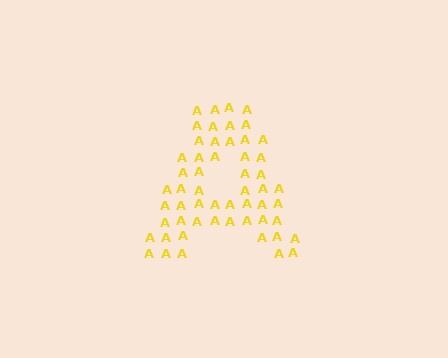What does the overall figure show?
The overall figure shows the letter A.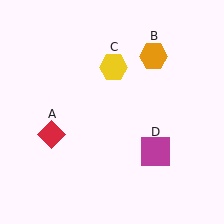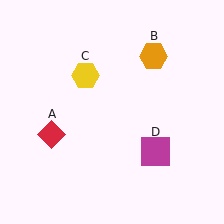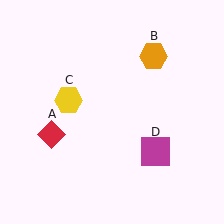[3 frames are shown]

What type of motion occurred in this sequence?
The yellow hexagon (object C) rotated counterclockwise around the center of the scene.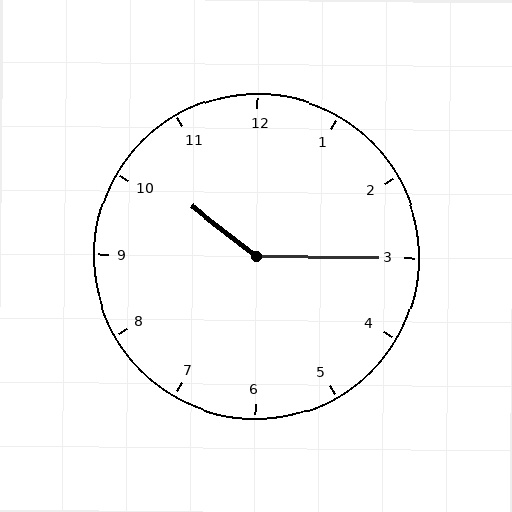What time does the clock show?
10:15.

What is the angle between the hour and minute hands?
Approximately 142 degrees.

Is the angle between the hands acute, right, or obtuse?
It is obtuse.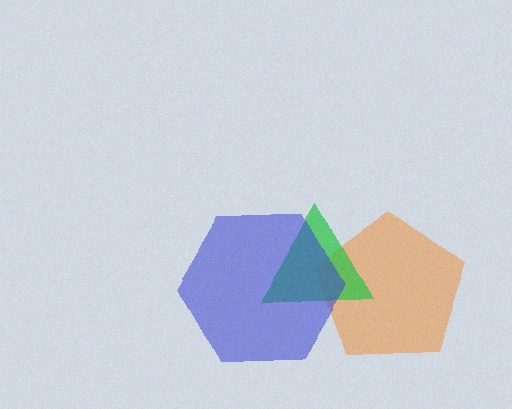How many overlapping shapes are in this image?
There are 3 overlapping shapes in the image.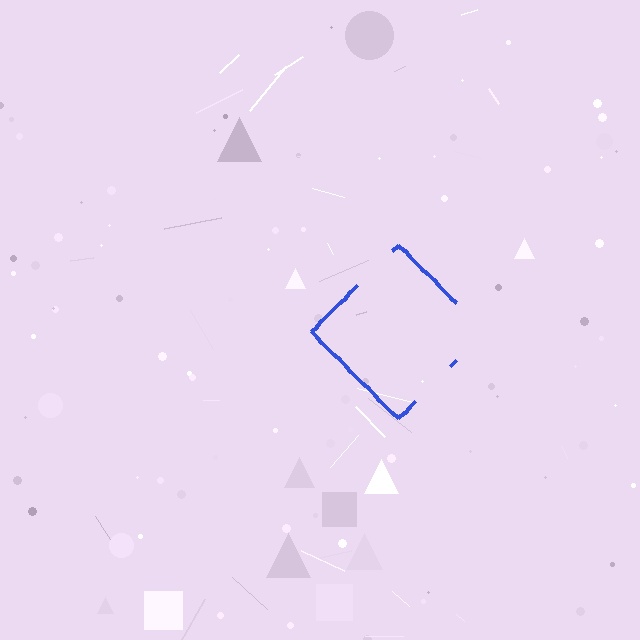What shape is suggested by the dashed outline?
The dashed outline suggests a diamond.